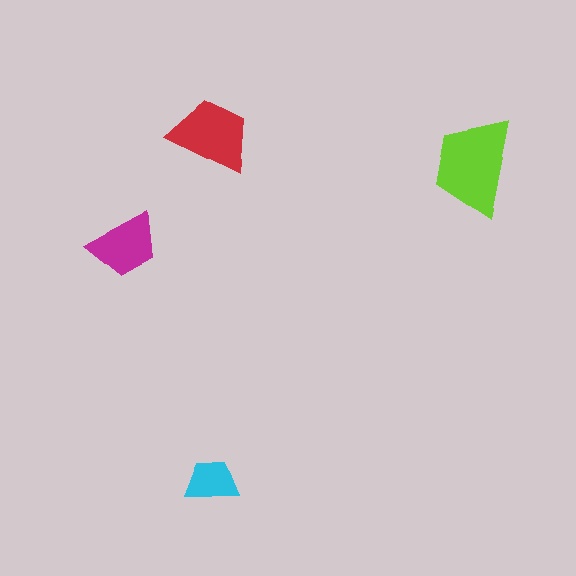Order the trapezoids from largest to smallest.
the lime one, the red one, the magenta one, the cyan one.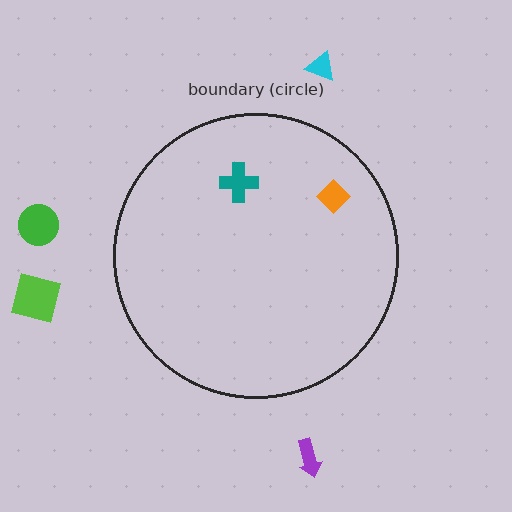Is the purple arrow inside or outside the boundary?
Outside.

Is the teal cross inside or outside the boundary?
Inside.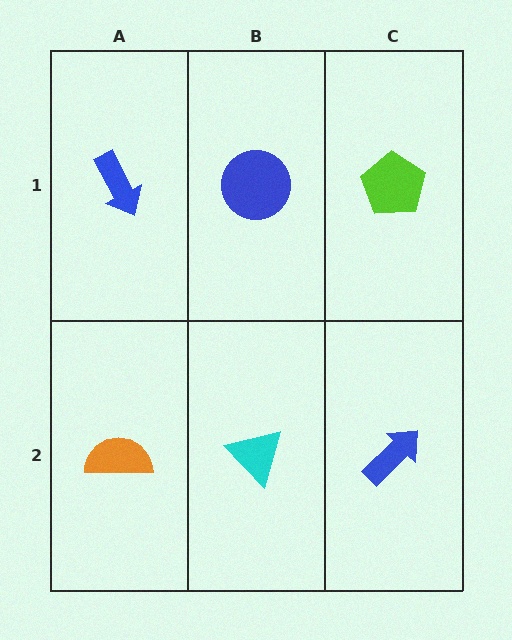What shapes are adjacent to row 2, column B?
A blue circle (row 1, column B), an orange semicircle (row 2, column A), a blue arrow (row 2, column C).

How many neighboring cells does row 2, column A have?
2.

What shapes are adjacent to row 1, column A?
An orange semicircle (row 2, column A), a blue circle (row 1, column B).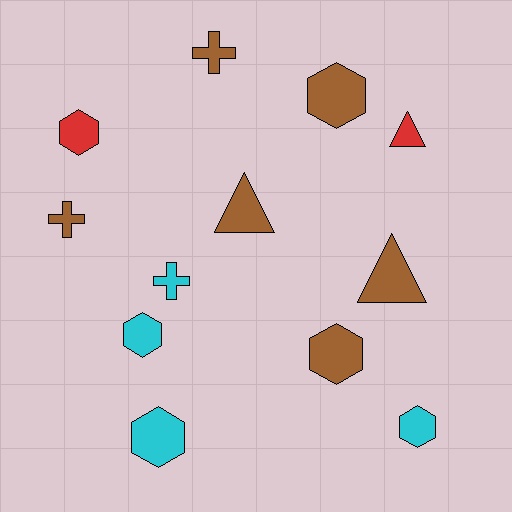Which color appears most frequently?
Brown, with 6 objects.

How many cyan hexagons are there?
There are 3 cyan hexagons.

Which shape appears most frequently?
Hexagon, with 6 objects.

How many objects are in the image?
There are 12 objects.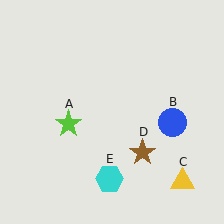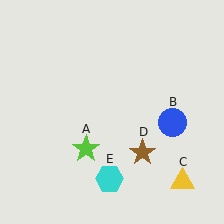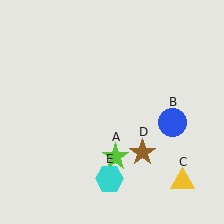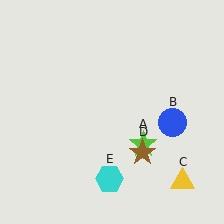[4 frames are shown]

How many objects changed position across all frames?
1 object changed position: lime star (object A).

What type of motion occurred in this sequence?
The lime star (object A) rotated counterclockwise around the center of the scene.